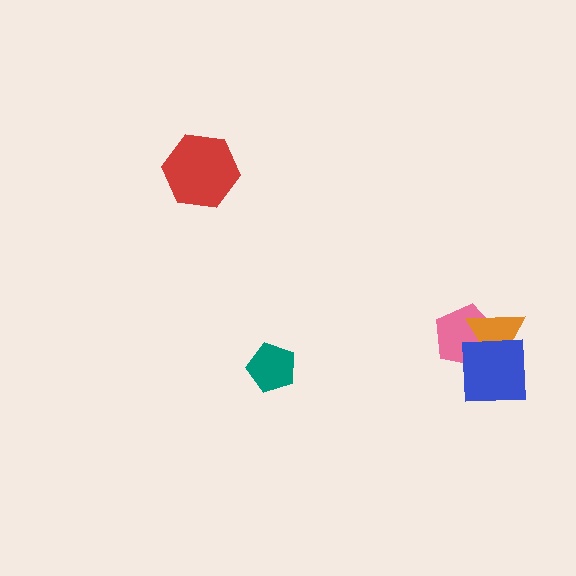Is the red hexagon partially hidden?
No, no other shape covers it.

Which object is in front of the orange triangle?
The blue square is in front of the orange triangle.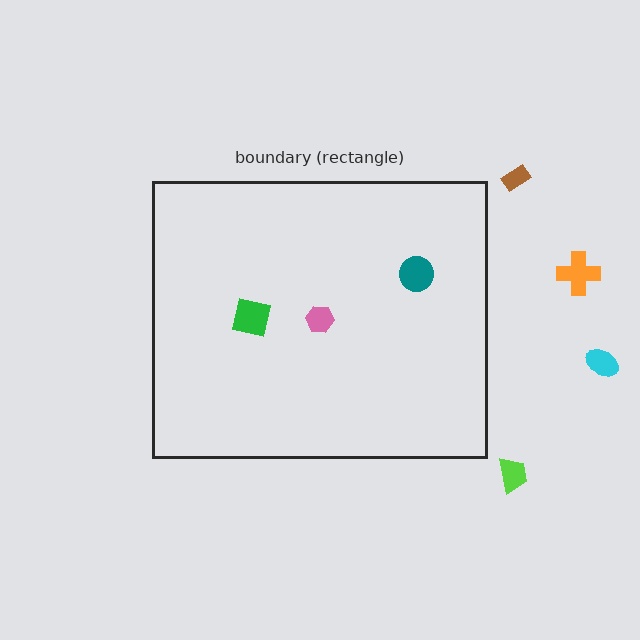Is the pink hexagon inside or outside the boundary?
Inside.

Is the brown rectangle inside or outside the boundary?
Outside.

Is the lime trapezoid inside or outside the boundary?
Outside.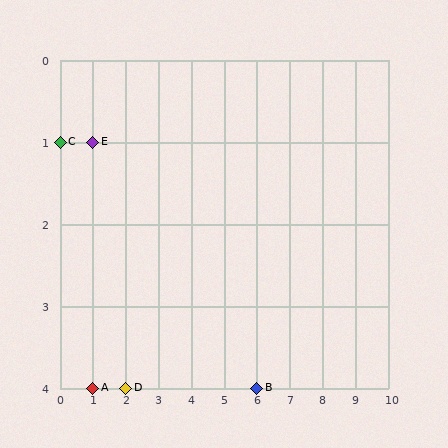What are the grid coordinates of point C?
Point C is at grid coordinates (0, 1).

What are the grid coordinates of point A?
Point A is at grid coordinates (1, 4).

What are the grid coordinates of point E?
Point E is at grid coordinates (1, 1).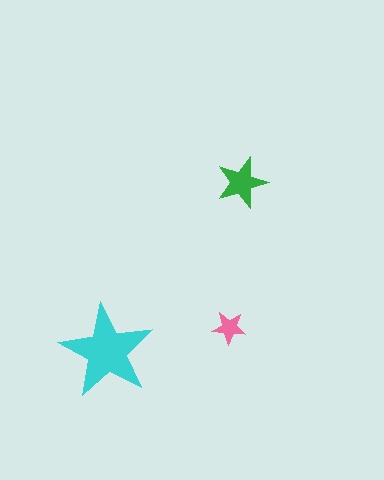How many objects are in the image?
There are 3 objects in the image.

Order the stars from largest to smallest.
the cyan one, the green one, the pink one.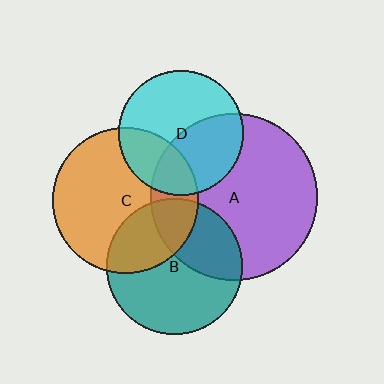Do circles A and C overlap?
Yes.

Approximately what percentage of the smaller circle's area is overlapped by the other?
Approximately 20%.